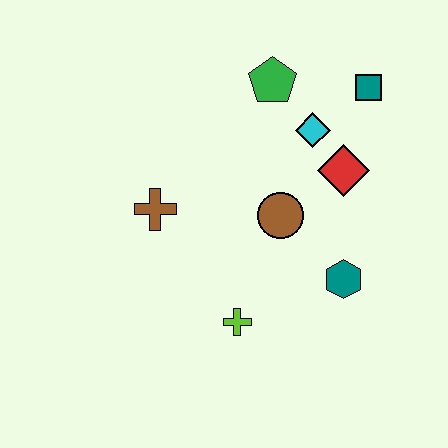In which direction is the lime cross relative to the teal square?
The lime cross is below the teal square.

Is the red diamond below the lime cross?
No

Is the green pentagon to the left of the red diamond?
Yes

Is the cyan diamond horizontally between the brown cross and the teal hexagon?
Yes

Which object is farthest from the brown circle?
The teal square is farthest from the brown circle.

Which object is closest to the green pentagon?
The cyan diamond is closest to the green pentagon.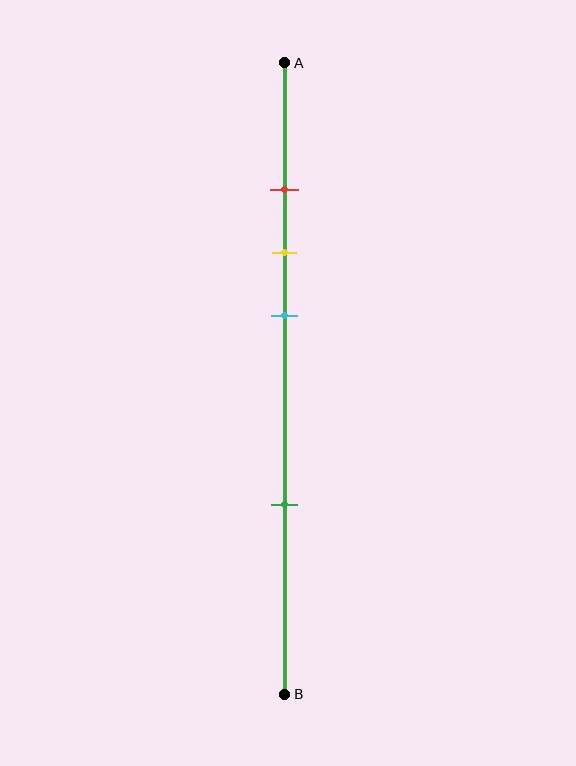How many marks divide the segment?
There are 4 marks dividing the segment.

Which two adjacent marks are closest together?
The red and yellow marks are the closest adjacent pair.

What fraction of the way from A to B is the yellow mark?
The yellow mark is approximately 30% (0.3) of the way from A to B.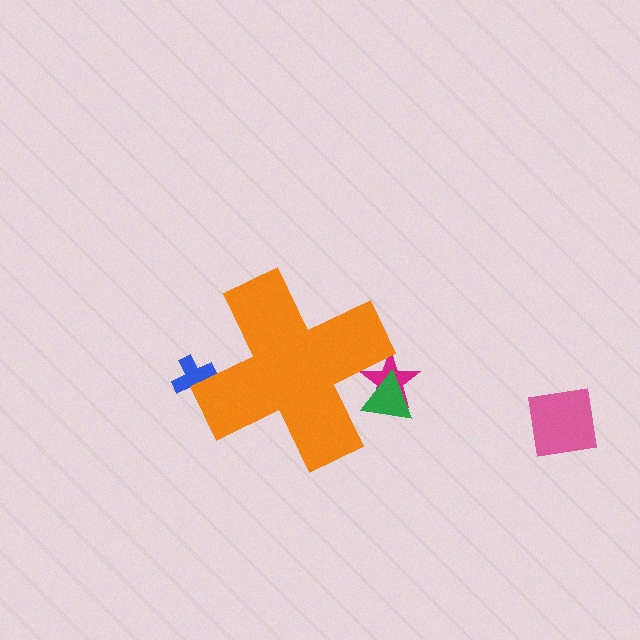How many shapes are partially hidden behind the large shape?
3 shapes are partially hidden.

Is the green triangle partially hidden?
Yes, the green triangle is partially hidden behind the orange cross.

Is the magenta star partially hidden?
Yes, the magenta star is partially hidden behind the orange cross.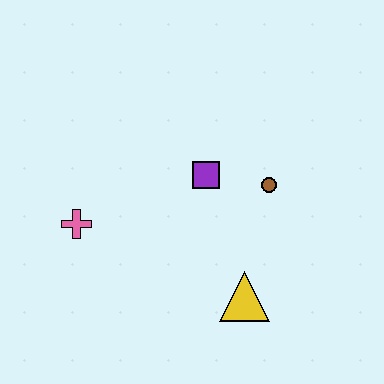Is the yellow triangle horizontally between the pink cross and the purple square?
No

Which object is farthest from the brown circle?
The pink cross is farthest from the brown circle.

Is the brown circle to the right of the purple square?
Yes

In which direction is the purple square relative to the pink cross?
The purple square is to the right of the pink cross.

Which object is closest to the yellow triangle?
The brown circle is closest to the yellow triangle.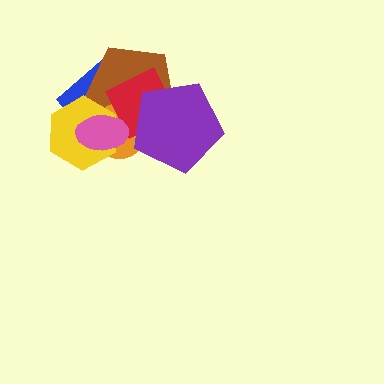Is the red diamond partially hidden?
Yes, it is partially covered by another shape.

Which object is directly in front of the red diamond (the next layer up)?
The yellow hexagon is directly in front of the red diamond.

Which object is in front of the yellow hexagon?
The pink ellipse is in front of the yellow hexagon.